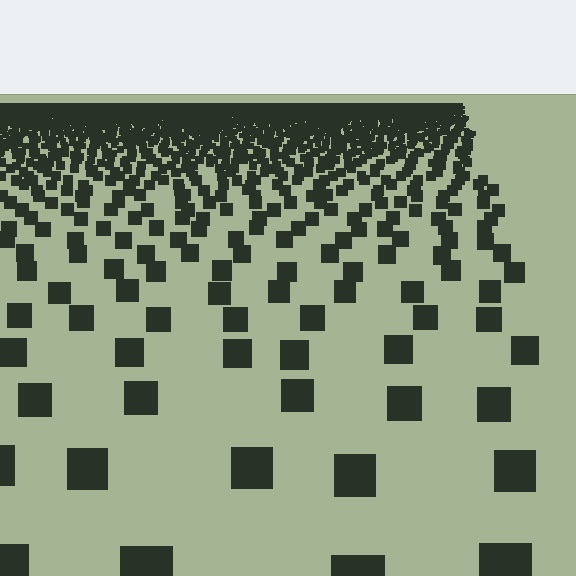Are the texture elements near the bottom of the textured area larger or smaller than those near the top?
Larger. Near the bottom, elements are closer to the viewer and appear at a bigger on-screen size.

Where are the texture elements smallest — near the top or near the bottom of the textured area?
Near the top.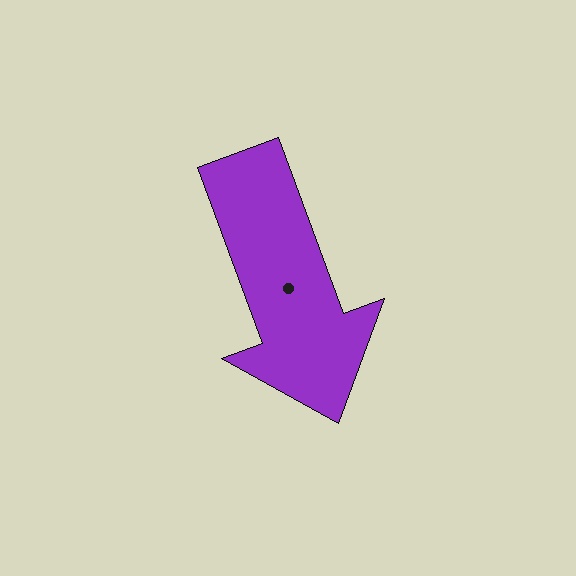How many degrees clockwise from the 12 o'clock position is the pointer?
Approximately 160 degrees.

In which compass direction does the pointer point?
South.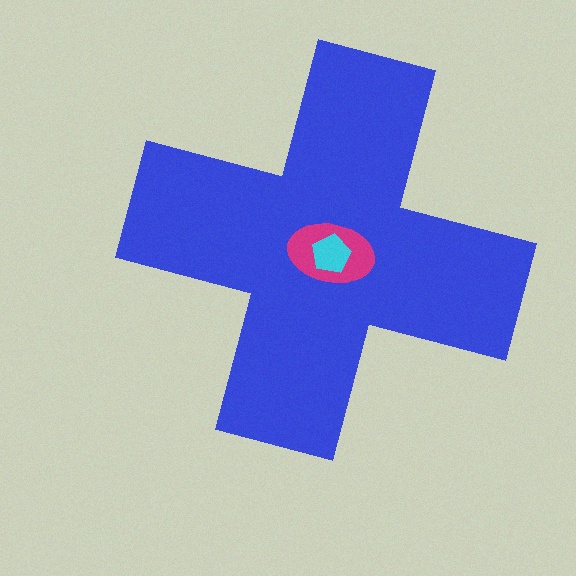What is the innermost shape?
The cyan pentagon.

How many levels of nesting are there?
3.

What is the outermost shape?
The blue cross.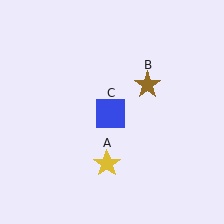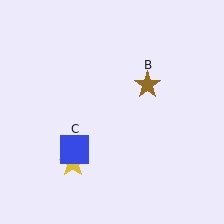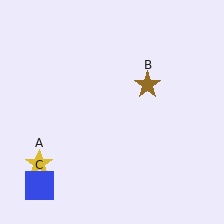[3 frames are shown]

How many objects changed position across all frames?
2 objects changed position: yellow star (object A), blue square (object C).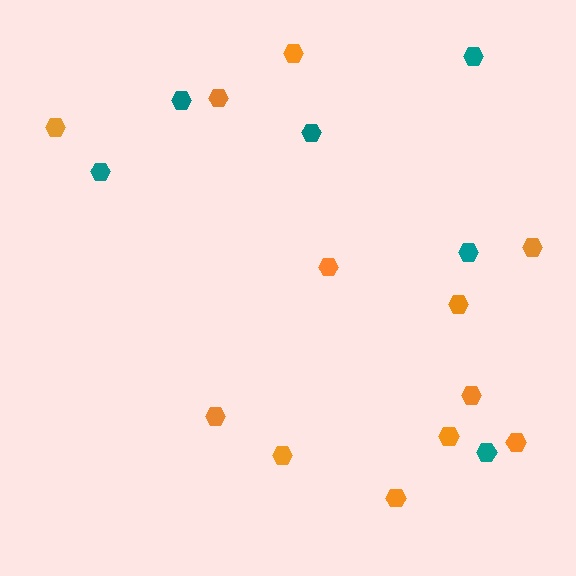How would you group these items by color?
There are 2 groups: one group of orange hexagons (12) and one group of teal hexagons (6).